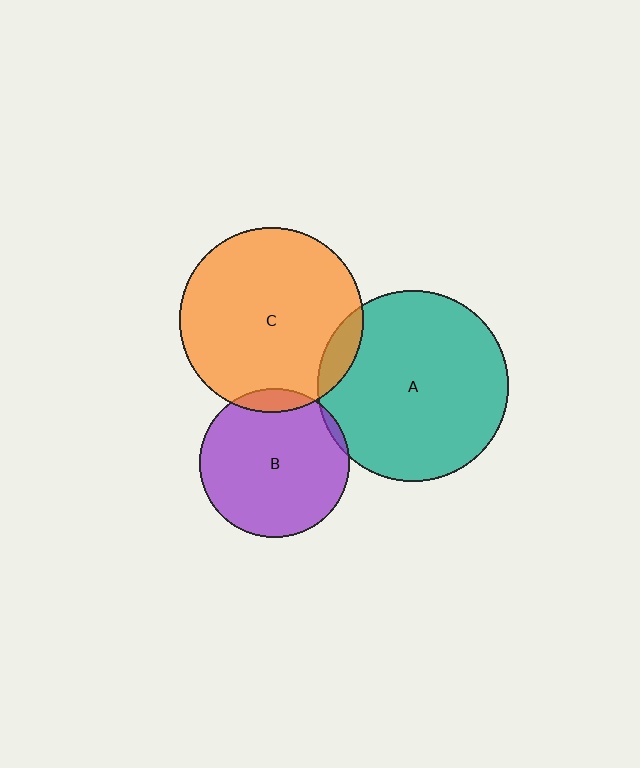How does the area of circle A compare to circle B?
Approximately 1.6 times.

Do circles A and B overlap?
Yes.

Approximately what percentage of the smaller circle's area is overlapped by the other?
Approximately 5%.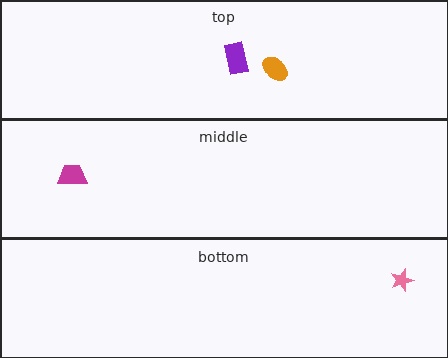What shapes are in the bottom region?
The pink star.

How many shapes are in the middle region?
1.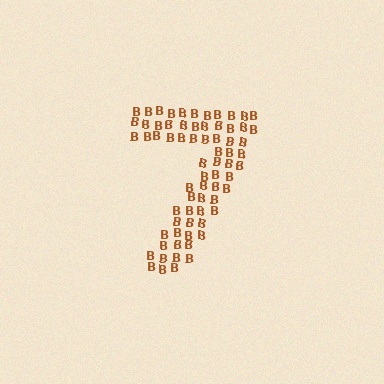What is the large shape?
The large shape is the digit 7.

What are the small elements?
The small elements are letter B's.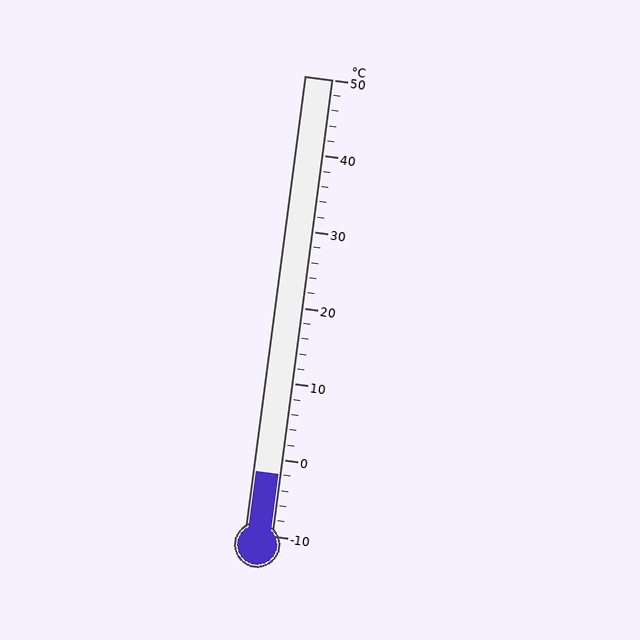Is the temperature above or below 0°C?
The temperature is below 0°C.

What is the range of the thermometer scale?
The thermometer scale ranges from -10°C to 50°C.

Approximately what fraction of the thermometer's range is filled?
The thermometer is filled to approximately 15% of its range.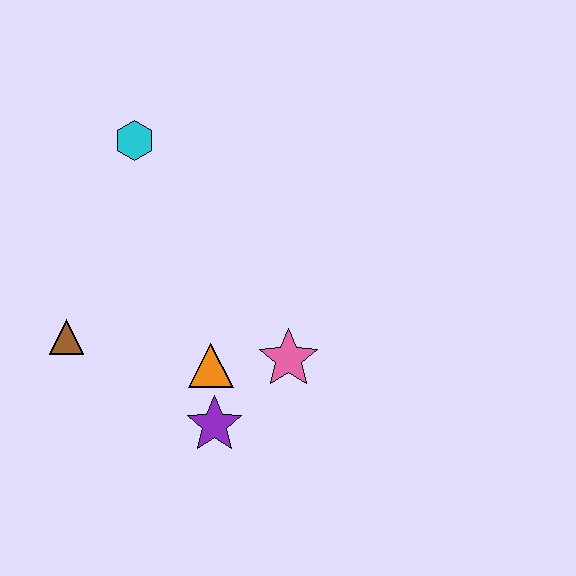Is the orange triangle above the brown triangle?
No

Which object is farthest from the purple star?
The cyan hexagon is farthest from the purple star.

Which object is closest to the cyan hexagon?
The brown triangle is closest to the cyan hexagon.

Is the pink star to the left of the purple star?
No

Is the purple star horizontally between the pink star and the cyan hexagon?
Yes